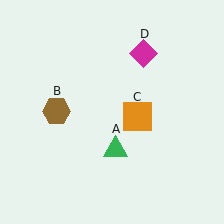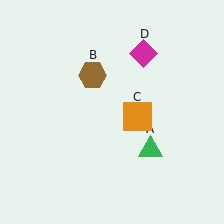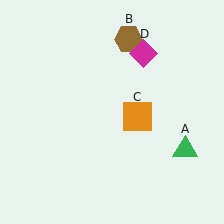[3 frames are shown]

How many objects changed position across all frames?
2 objects changed position: green triangle (object A), brown hexagon (object B).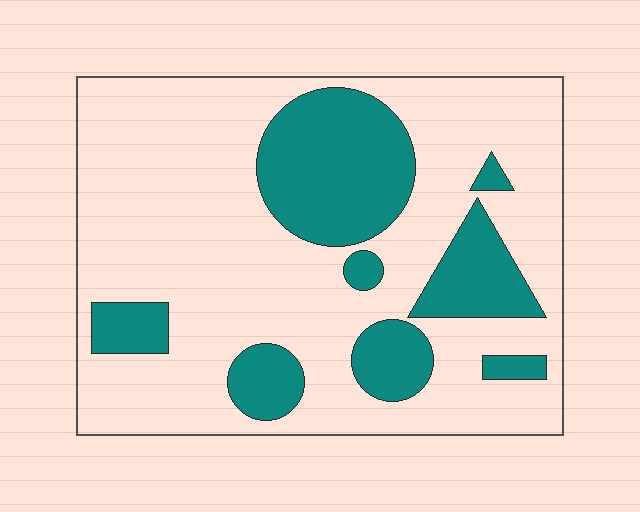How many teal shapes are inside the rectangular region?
8.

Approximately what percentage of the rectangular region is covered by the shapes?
Approximately 25%.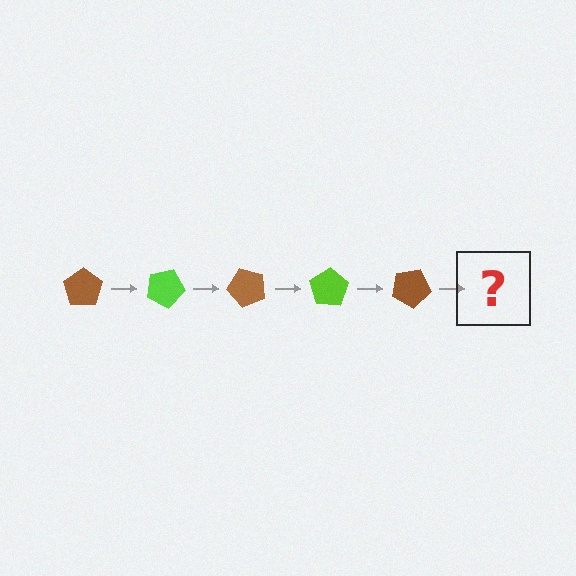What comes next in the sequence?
The next element should be a lime pentagon, rotated 125 degrees from the start.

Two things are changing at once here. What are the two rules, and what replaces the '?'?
The two rules are that it rotates 25 degrees each step and the color cycles through brown and lime. The '?' should be a lime pentagon, rotated 125 degrees from the start.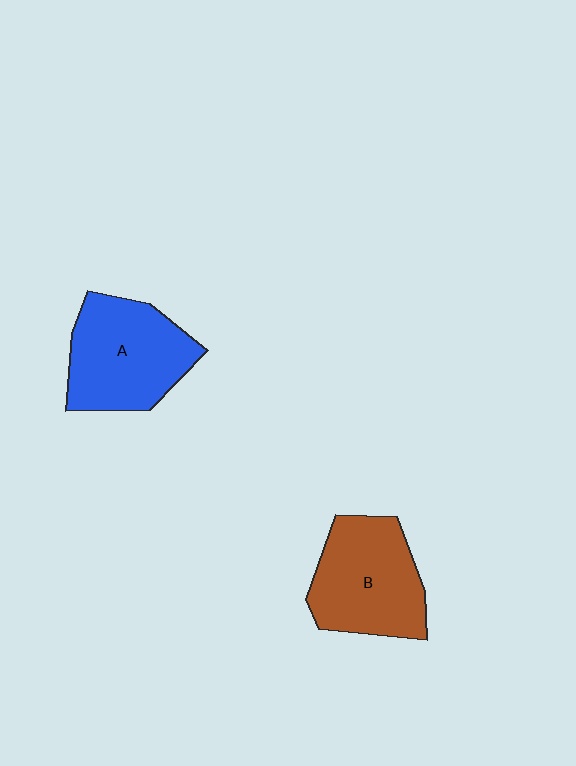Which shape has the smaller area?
Shape B (brown).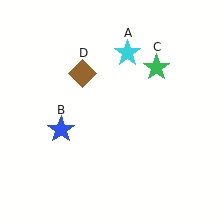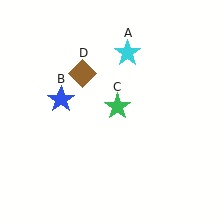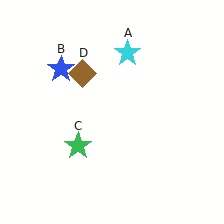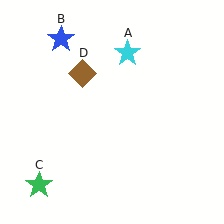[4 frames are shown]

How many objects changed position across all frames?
2 objects changed position: blue star (object B), green star (object C).